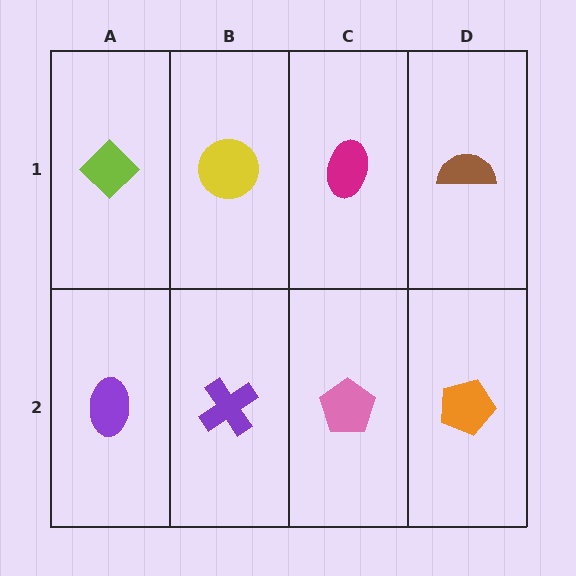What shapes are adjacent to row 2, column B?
A yellow circle (row 1, column B), a purple ellipse (row 2, column A), a pink pentagon (row 2, column C).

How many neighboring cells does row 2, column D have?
2.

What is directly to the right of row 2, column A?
A purple cross.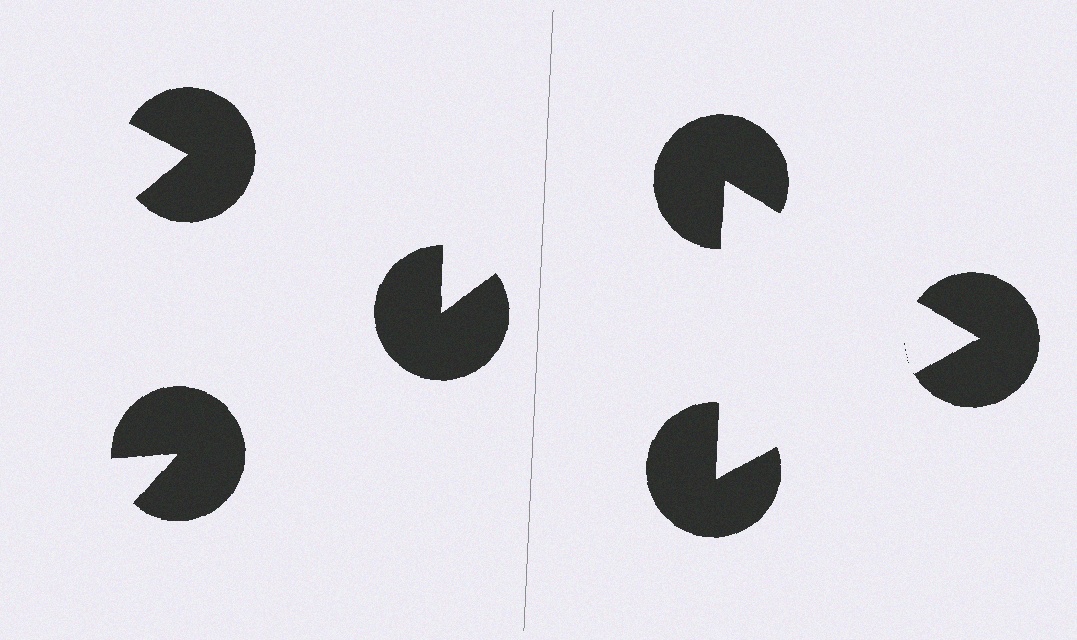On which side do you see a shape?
An illusory triangle appears on the right side. On the left side the wedge cuts are rotated, so no coherent shape forms.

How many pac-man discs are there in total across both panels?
6 — 3 on each side.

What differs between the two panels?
The pac-man discs are positioned identically on both sides; only the wedge orientations differ. On the right they align to a triangle; on the left they are misaligned.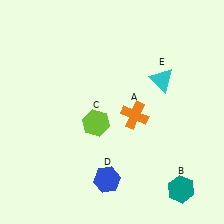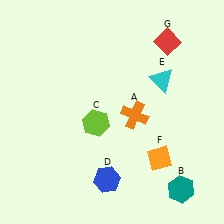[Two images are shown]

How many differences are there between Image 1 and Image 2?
There are 2 differences between the two images.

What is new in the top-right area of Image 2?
A red diamond (G) was added in the top-right area of Image 2.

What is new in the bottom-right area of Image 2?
An orange diamond (F) was added in the bottom-right area of Image 2.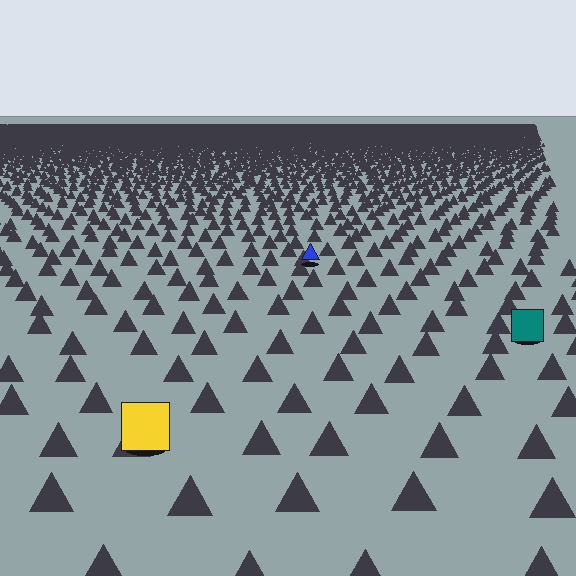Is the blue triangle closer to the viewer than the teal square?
No. The teal square is closer — you can tell from the texture gradient: the ground texture is coarser near it.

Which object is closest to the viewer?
The yellow square is closest. The texture marks near it are larger and more spread out.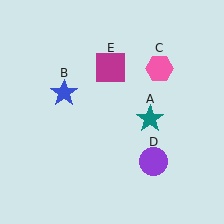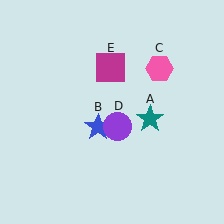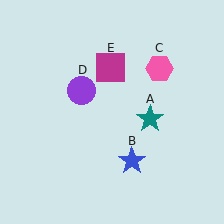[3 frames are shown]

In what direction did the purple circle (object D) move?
The purple circle (object D) moved up and to the left.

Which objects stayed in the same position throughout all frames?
Teal star (object A) and pink hexagon (object C) and magenta square (object E) remained stationary.